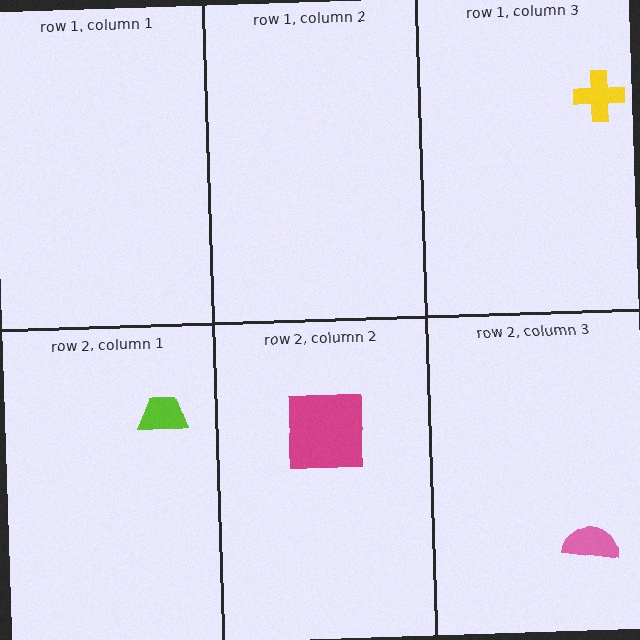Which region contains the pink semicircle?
The row 2, column 3 region.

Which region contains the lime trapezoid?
The row 2, column 1 region.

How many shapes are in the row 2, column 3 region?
1.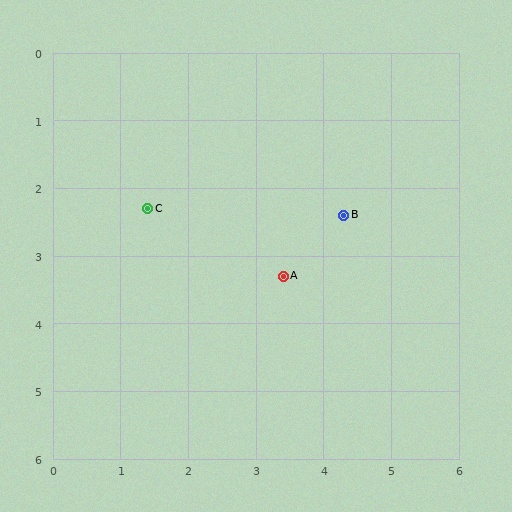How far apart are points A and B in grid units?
Points A and B are about 1.3 grid units apart.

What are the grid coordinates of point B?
Point B is at approximately (4.3, 2.4).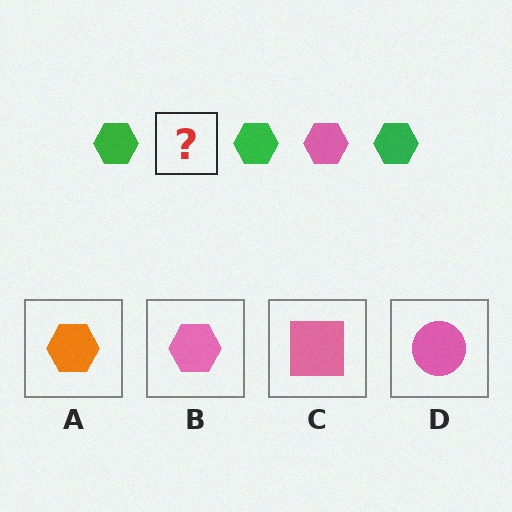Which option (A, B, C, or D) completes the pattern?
B.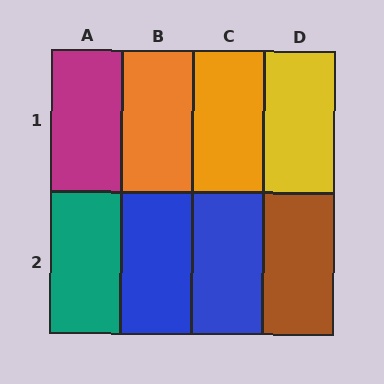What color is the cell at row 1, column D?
Yellow.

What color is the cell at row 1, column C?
Orange.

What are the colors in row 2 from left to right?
Teal, blue, blue, brown.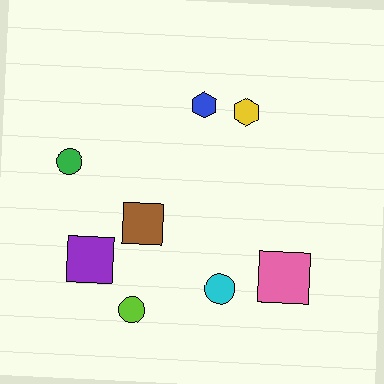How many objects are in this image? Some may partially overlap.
There are 8 objects.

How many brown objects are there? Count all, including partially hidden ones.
There is 1 brown object.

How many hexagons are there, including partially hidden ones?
There are 2 hexagons.